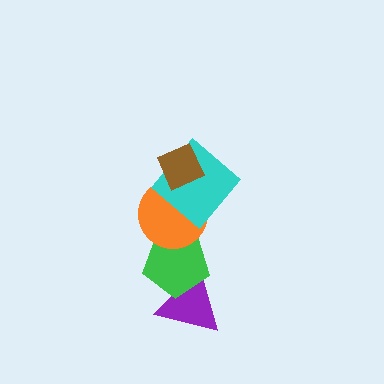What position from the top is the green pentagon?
The green pentagon is 4th from the top.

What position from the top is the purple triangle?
The purple triangle is 5th from the top.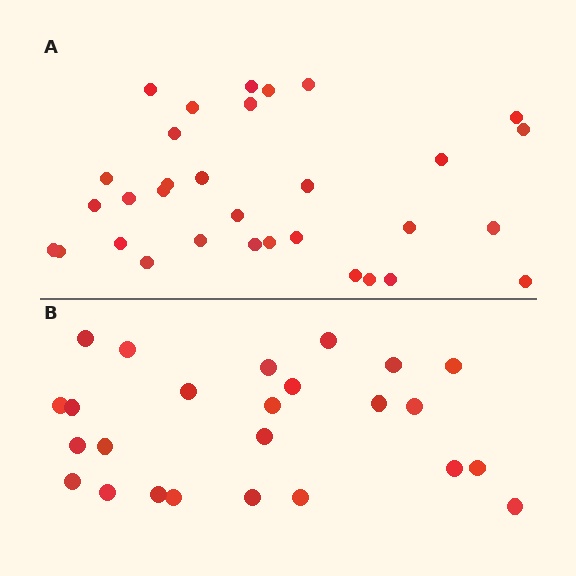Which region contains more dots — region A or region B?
Region A (the top region) has more dots.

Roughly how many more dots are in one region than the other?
Region A has roughly 8 or so more dots than region B.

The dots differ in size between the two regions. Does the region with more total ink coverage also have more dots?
No. Region B has more total ink coverage because its dots are larger, but region A actually contains more individual dots. Total area can be misleading — the number of items is what matters here.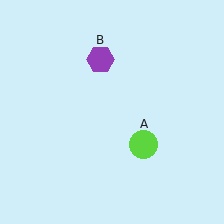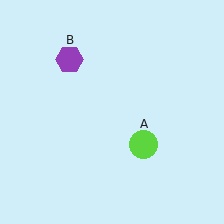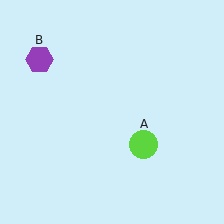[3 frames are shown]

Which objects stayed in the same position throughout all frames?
Lime circle (object A) remained stationary.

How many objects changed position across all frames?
1 object changed position: purple hexagon (object B).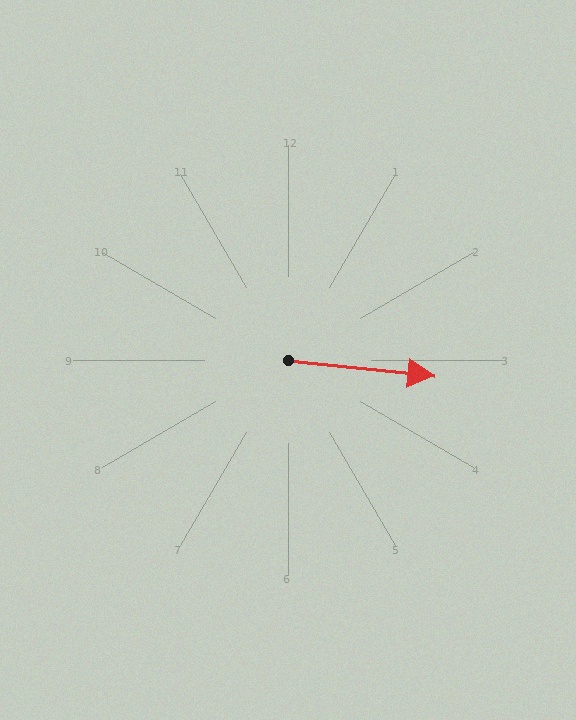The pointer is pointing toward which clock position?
Roughly 3 o'clock.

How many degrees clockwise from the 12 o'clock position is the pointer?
Approximately 96 degrees.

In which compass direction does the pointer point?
East.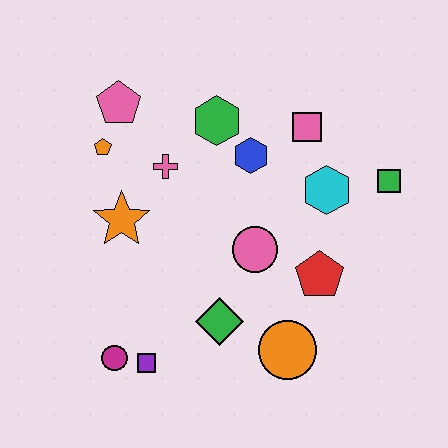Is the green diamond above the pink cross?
No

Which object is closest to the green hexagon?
The blue hexagon is closest to the green hexagon.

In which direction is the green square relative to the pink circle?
The green square is to the right of the pink circle.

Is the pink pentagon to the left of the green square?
Yes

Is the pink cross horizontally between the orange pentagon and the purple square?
No